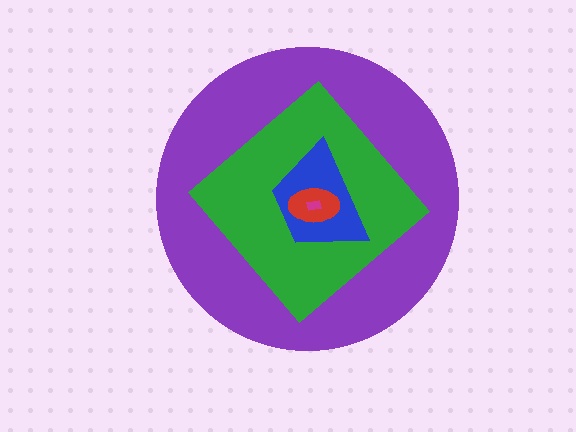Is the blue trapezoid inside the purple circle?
Yes.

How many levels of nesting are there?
5.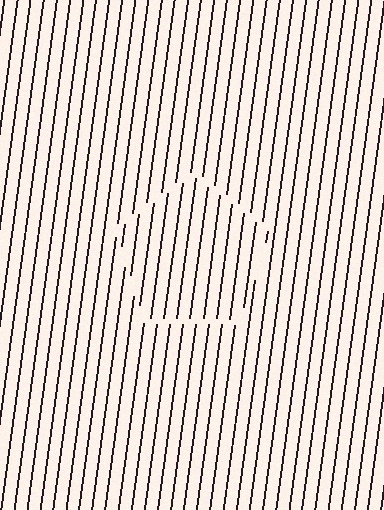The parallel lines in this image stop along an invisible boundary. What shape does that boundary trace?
An illusory pentagon. The interior of the shape contains the same grating, shifted by half a period — the contour is defined by the phase discontinuity where line-ends from the inner and outer gratings abut.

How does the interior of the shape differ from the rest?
The interior of the shape contains the same grating, shifted by half a period — the contour is defined by the phase discontinuity where line-ends from the inner and outer gratings abut.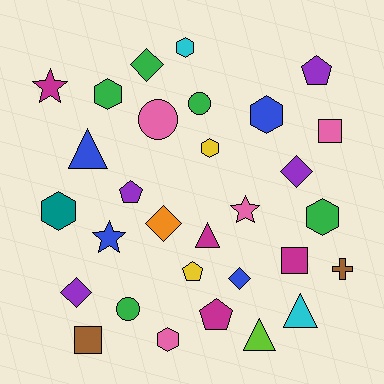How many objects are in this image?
There are 30 objects.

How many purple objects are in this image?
There are 4 purple objects.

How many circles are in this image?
There are 3 circles.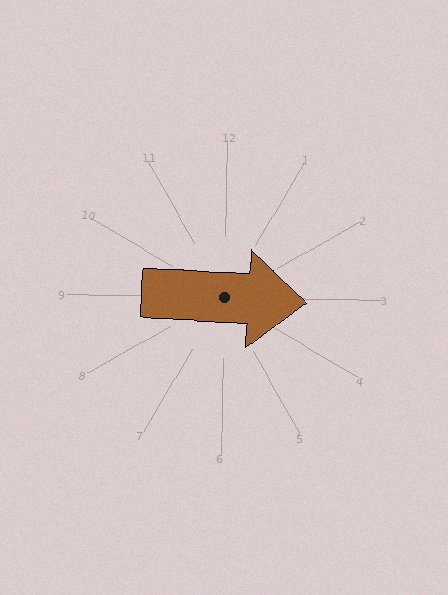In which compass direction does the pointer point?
East.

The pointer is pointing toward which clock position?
Roughly 3 o'clock.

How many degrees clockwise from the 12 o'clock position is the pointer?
Approximately 93 degrees.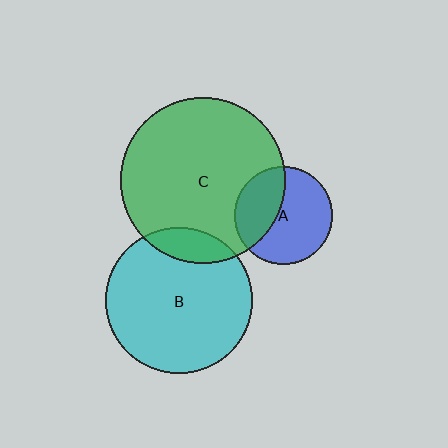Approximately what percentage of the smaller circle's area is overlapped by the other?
Approximately 40%.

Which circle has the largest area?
Circle C (green).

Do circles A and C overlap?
Yes.